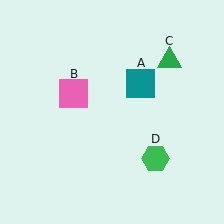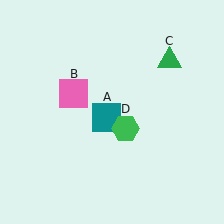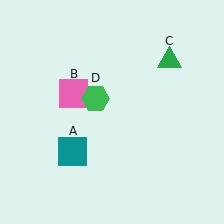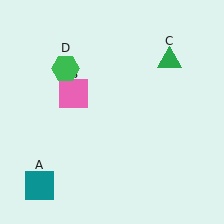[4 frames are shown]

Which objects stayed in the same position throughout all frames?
Pink square (object B) and green triangle (object C) remained stationary.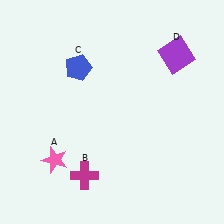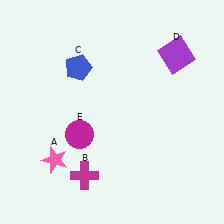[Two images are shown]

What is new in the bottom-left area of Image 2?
A magenta circle (E) was added in the bottom-left area of Image 2.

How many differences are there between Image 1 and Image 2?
There is 1 difference between the two images.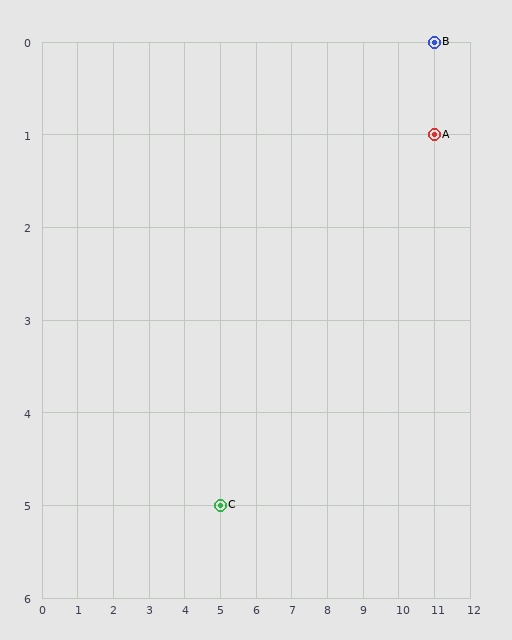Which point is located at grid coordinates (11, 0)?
Point B is at (11, 0).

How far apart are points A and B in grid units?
Points A and B are 1 row apart.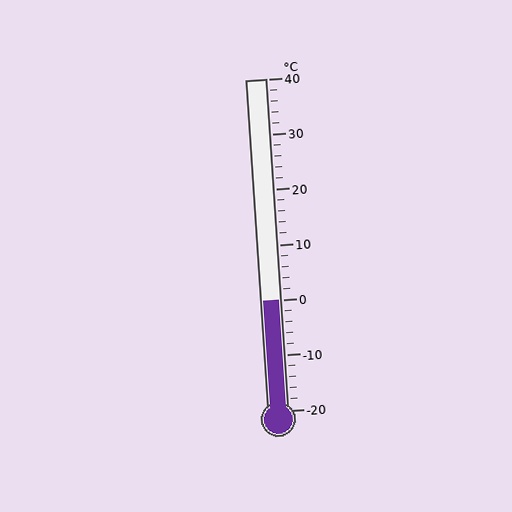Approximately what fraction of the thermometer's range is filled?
The thermometer is filled to approximately 35% of its range.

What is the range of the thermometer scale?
The thermometer scale ranges from -20°C to 40°C.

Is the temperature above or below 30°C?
The temperature is below 30°C.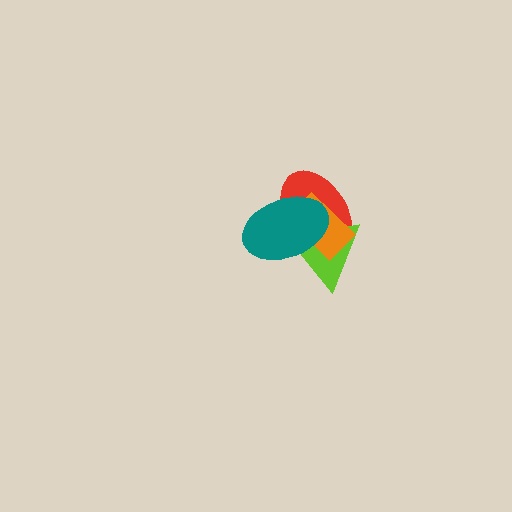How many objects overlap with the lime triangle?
3 objects overlap with the lime triangle.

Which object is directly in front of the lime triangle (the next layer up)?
The orange rectangle is directly in front of the lime triangle.